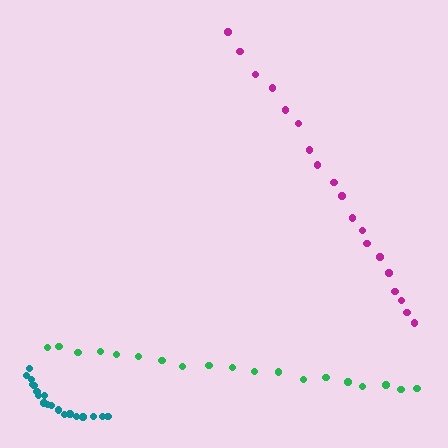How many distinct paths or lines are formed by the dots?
There are 3 distinct paths.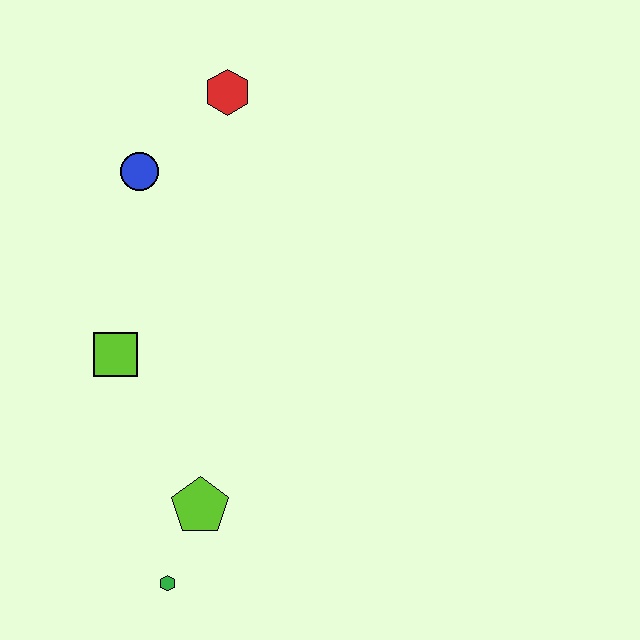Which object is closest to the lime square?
The lime pentagon is closest to the lime square.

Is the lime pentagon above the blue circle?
No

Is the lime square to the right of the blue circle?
No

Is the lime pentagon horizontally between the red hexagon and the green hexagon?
Yes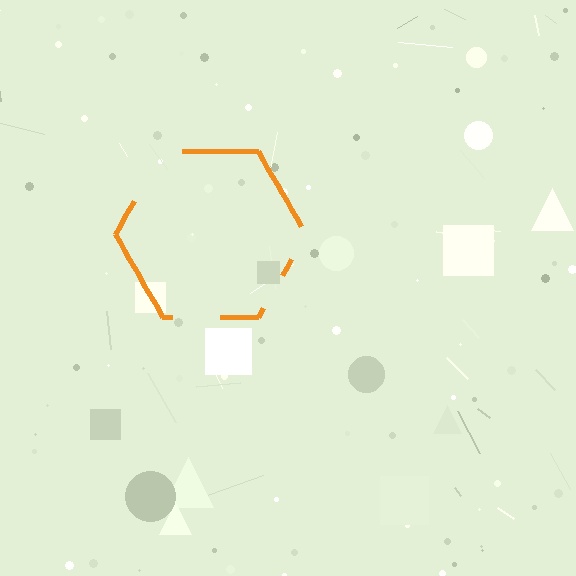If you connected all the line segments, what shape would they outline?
They would outline a hexagon.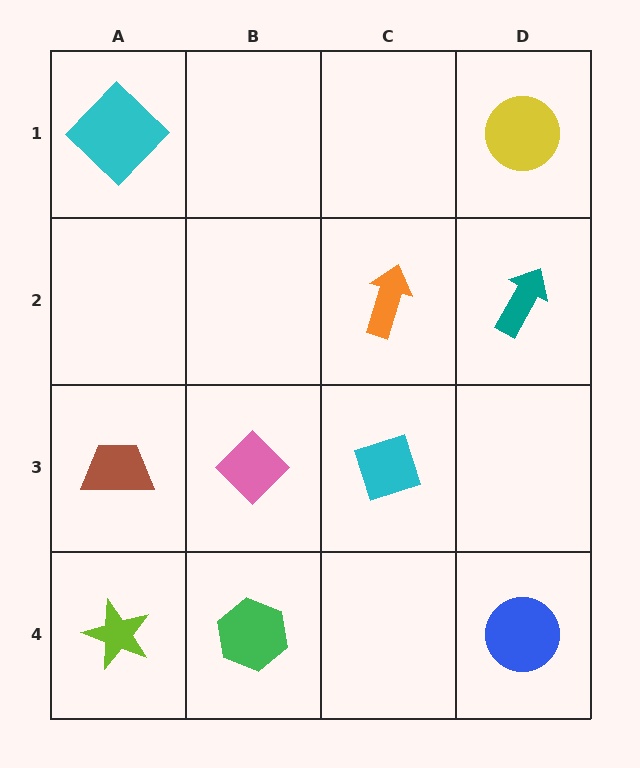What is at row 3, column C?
A cyan diamond.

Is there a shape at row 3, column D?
No, that cell is empty.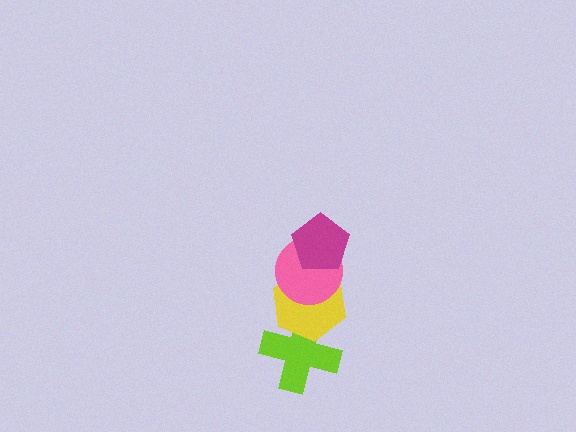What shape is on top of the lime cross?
The yellow hexagon is on top of the lime cross.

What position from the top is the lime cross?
The lime cross is 4th from the top.